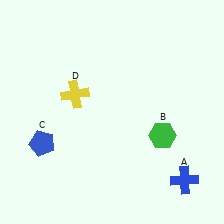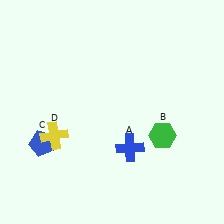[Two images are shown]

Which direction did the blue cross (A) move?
The blue cross (A) moved left.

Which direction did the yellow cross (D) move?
The yellow cross (D) moved down.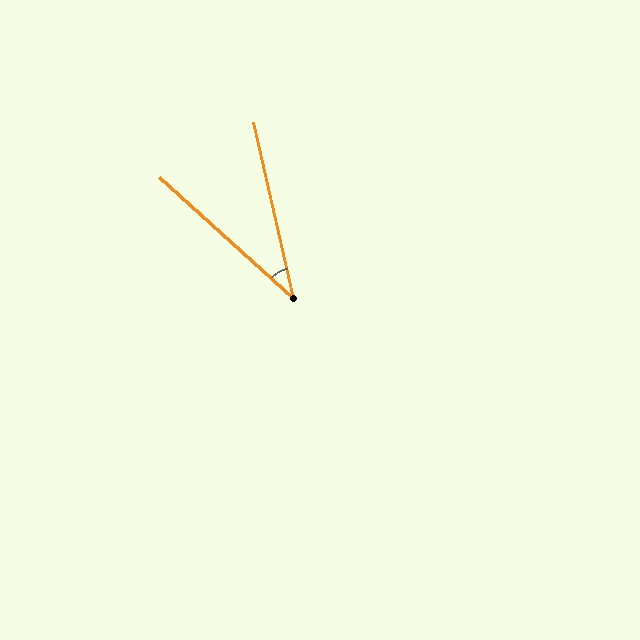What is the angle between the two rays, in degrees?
Approximately 35 degrees.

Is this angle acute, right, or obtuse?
It is acute.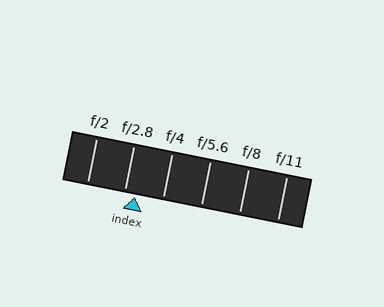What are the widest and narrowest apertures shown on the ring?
The widest aperture shown is f/2 and the narrowest is f/11.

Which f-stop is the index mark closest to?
The index mark is closest to f/2.8.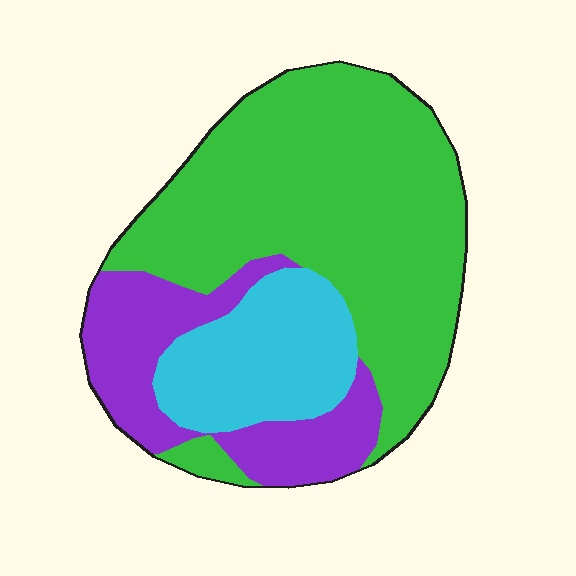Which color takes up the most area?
Green, at roughly 60%.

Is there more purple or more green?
Green.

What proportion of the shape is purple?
Purple covers around 20% of the shape.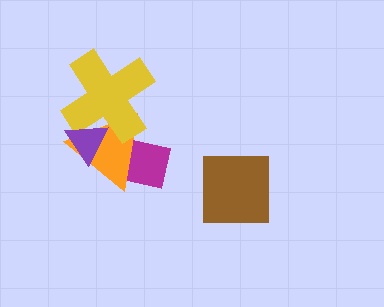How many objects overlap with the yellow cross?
2 objects overlap with the yellow cross.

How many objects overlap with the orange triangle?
3 objects overlap with the orange triangle.